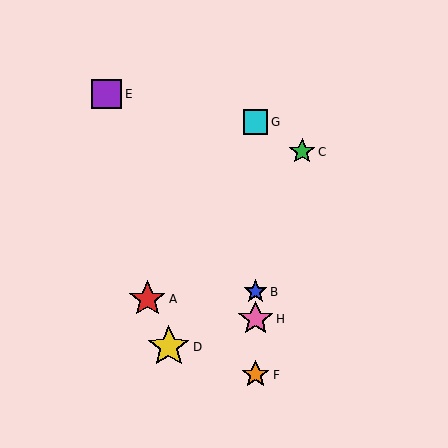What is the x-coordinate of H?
Object H is at x≈256.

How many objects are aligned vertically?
4 objects (B, F, G, H) are aligned vertically.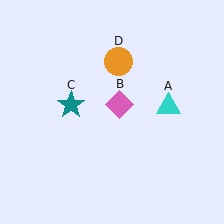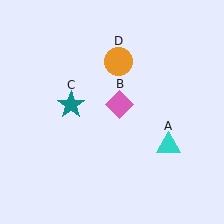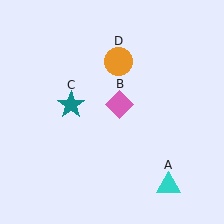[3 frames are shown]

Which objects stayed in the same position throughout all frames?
Pink diamond (object B) and teal star (object C) and orange circle (object D) remained stationary.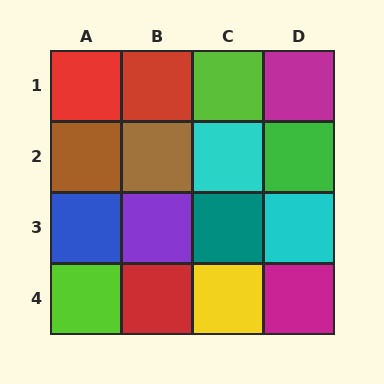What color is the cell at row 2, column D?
Green.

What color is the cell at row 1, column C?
Lime.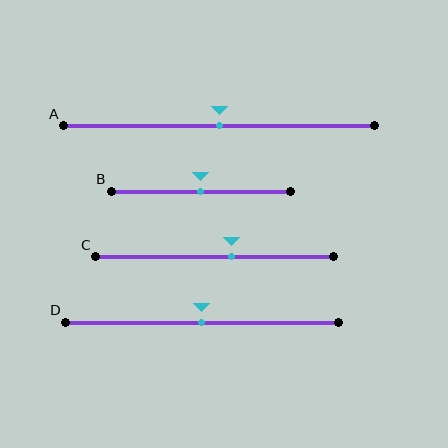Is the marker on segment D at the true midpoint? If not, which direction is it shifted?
Yes, the marker on segment D is at the true midpoint.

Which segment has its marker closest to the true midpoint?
Segment A has its marker closest to the true midpoint.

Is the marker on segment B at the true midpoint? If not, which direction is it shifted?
Yes, the marker on segment B is at the true midpoint.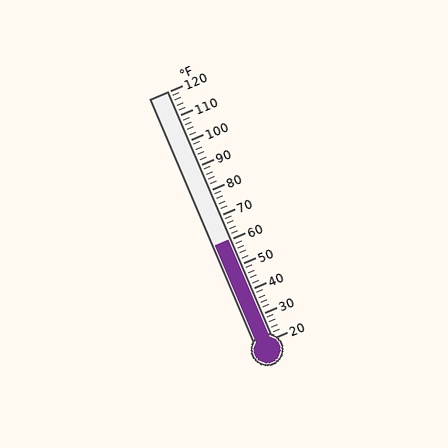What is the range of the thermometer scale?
The thermometer scale ranges from 20°F to 120°F.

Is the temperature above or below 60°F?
The temperature is at 60°F.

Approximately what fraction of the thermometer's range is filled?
The thermometer is filled to approximately 40% of its range.